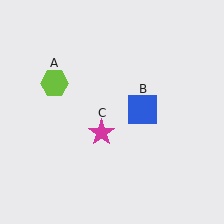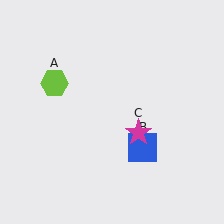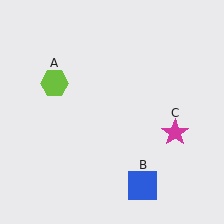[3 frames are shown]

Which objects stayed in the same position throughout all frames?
Lime hexagon (object A) remained stationary.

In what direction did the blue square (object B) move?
The blue square (object B) moved down.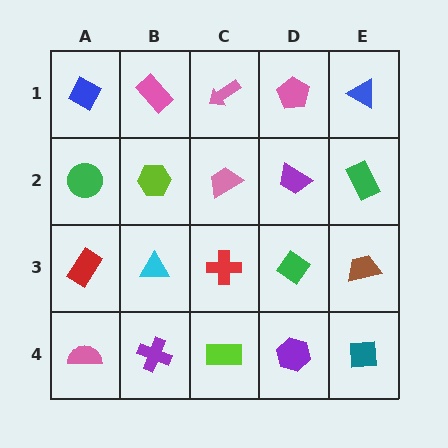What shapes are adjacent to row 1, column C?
A pink trapezoid (row 2, column C), a pink rectangle (row 1, column B), a pink pentagon (row 1, column D).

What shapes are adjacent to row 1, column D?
A purple trapezoid (row 2, column D), a pink arrow (row 1, column C), a blue triangle (row 1, column E).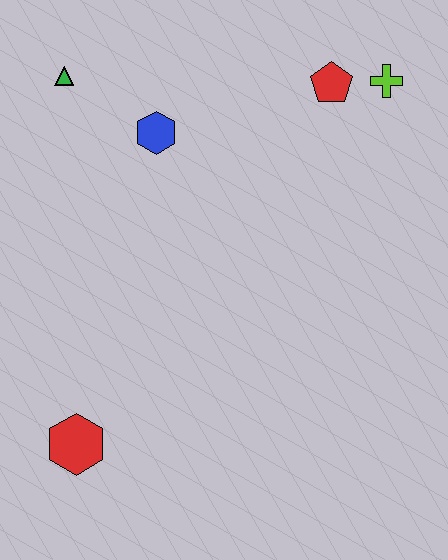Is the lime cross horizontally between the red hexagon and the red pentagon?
No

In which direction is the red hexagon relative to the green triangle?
The red hexagon is below the green triangle.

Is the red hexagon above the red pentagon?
No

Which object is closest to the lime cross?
The red pentagon is closest to the lime cross.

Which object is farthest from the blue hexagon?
The red hexagon is farthest from the blue hexagon.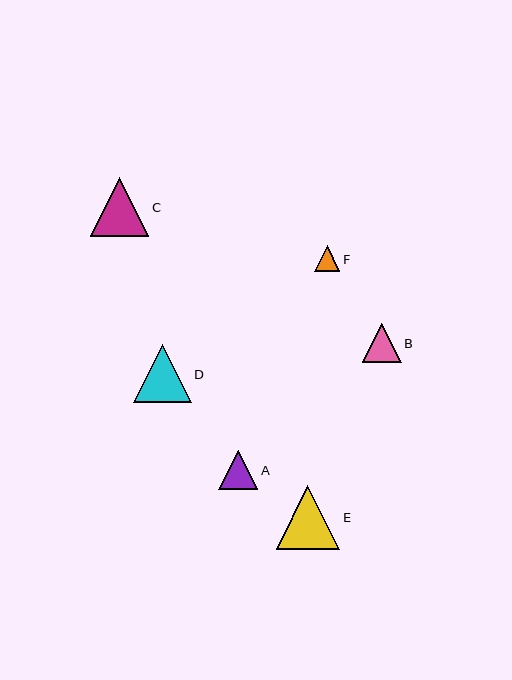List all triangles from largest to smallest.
From largest to smallest: E, C, D, A, B, F.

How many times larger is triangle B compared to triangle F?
Triangle B is approximately 1.6 times the size of triangle F.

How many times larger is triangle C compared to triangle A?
Triangle C is approximately 1.5 times the size of triangle A.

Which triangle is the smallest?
Triangle F is the smallest with a size of approximately 25 pixels.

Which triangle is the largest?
Triangle E is the largest with a size of approximately 63 pixels.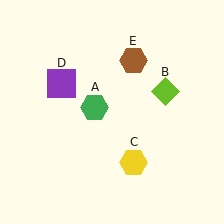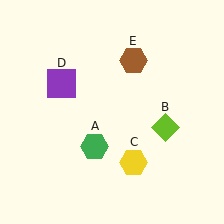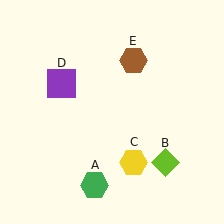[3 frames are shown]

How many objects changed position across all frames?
2 objects changed position: green hexagon (object A), lime diamond (object B).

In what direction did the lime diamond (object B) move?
The lime diamond (object B) moved down.